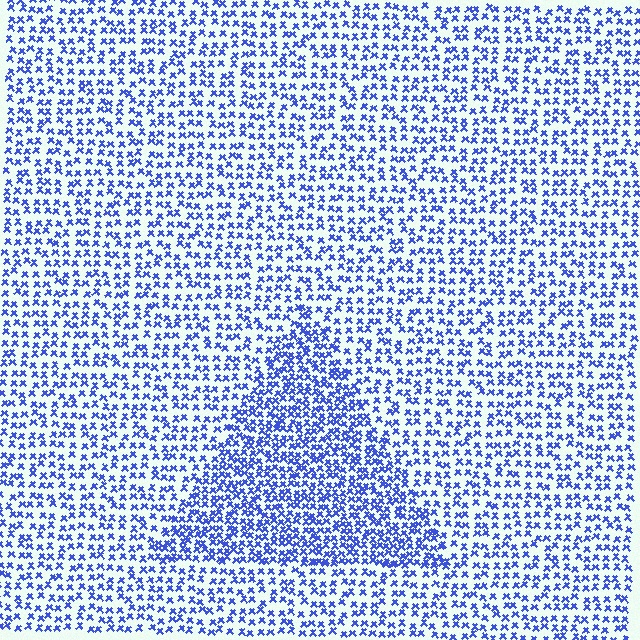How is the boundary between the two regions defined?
The boundary is defined by a change in element density (approximately 1.8x ratio). All elements are the same color, size, and shape.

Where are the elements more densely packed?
The elements are more densely packed inside the triangle boundary.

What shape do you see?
I see a triangle.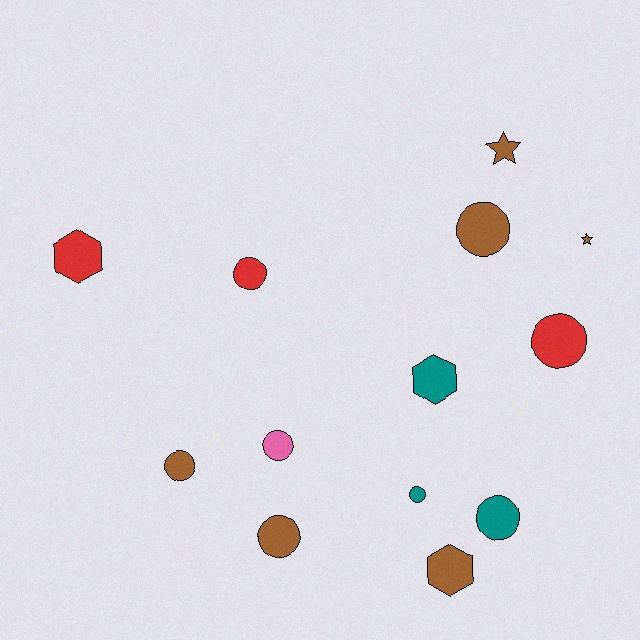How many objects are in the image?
There are 13 objects.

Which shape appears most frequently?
Circle, with 8 objects.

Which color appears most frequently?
Brown, with 6 objects.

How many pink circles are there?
There is 1 pink circle.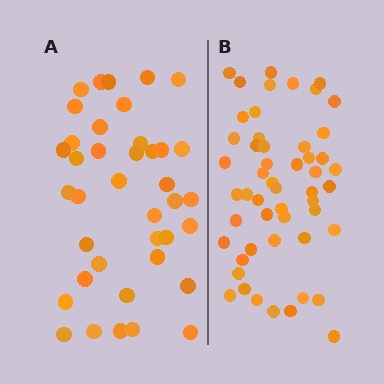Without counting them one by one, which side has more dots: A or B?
Region B (the right region) has more dots.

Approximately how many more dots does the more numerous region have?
Region B has approximately 15 more dots than region A.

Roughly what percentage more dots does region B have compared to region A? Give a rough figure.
About 35% more.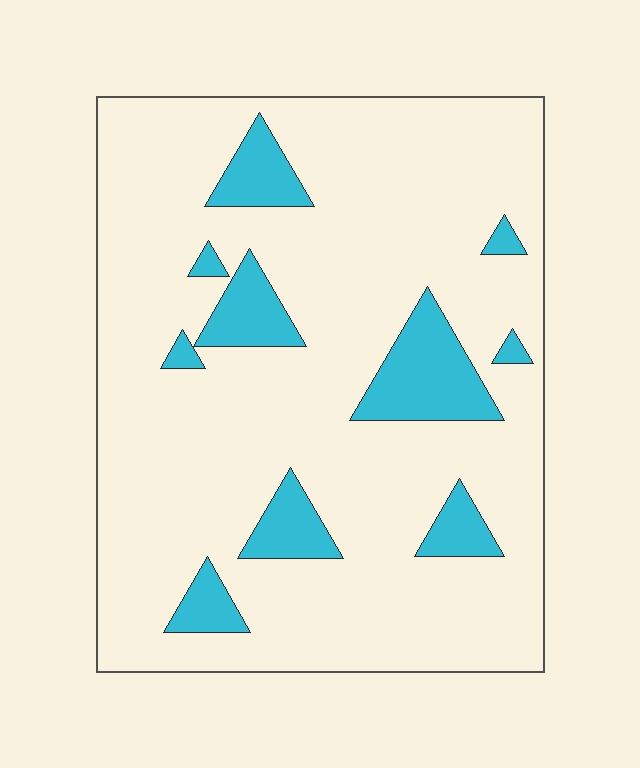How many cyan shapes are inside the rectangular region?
10.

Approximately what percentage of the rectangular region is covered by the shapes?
Approximately 15%.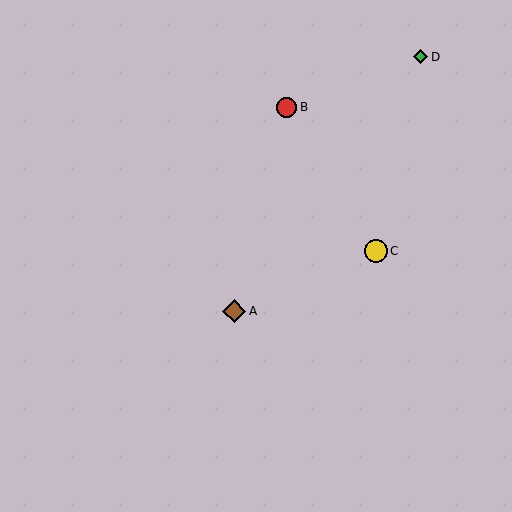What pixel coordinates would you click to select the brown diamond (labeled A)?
Click at (234, 311) to select the brown diamond A.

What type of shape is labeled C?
Shape C is a yellow circle.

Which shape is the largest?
The brown diamond (labeled A) is the largest.